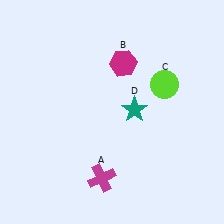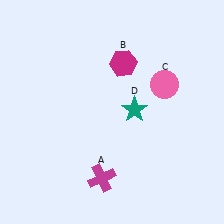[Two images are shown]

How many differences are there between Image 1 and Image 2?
There is 1 difference between the two images.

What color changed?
The circle (C) changed from lime in Image 1 to pink in Image 2.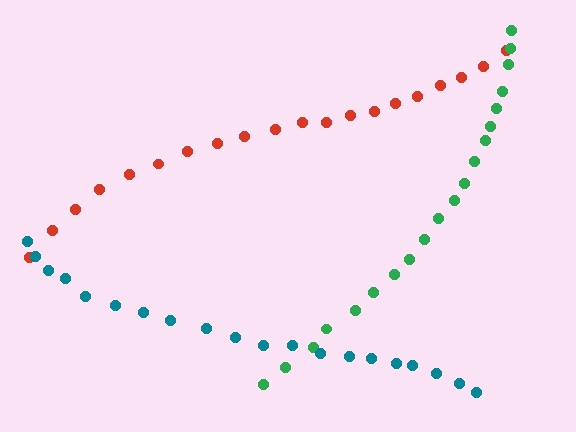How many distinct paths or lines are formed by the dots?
There are 3 distinct paths.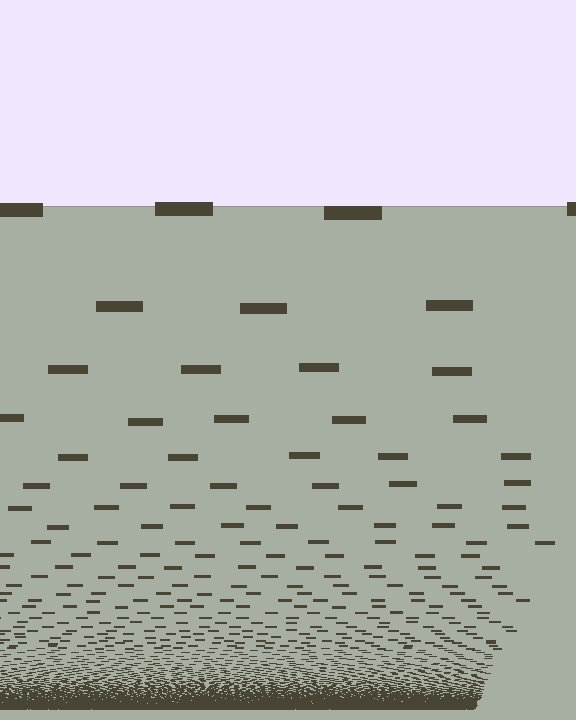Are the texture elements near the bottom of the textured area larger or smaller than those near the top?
Smaller. The gradient is inverted — elements near the bottom are smaller and denser.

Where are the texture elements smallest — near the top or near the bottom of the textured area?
Near the bottom.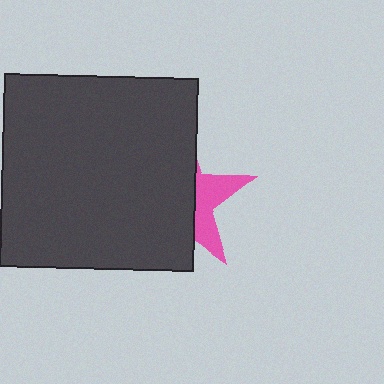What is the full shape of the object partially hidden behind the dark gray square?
The partially hidden object is a pink star.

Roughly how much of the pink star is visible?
A small part of it is visible (roughly 33%).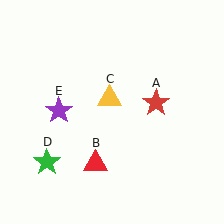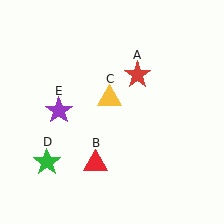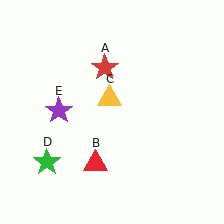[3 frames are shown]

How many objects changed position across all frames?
1 object changed position: red star (object A).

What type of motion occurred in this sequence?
The red star (object A) rotated counterclockwise around the center of the scene.